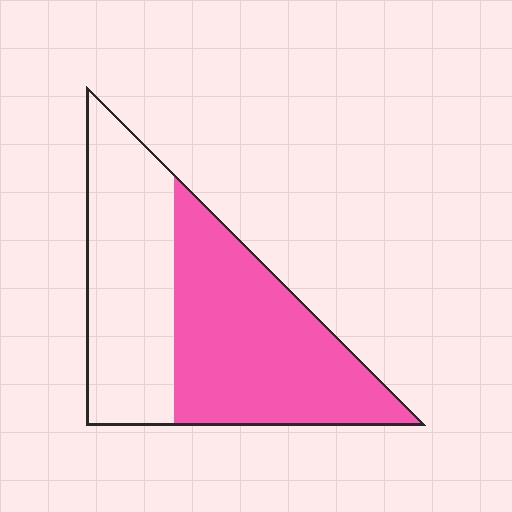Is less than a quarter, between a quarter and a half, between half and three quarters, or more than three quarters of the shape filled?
Between half and three quarters.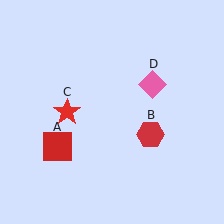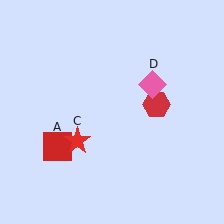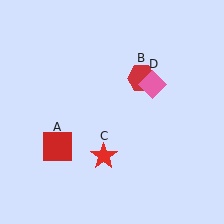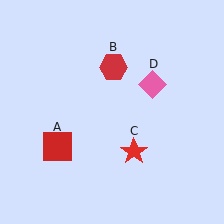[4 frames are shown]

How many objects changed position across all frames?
2 objects changed position: red hexagon (object B), red star (object C).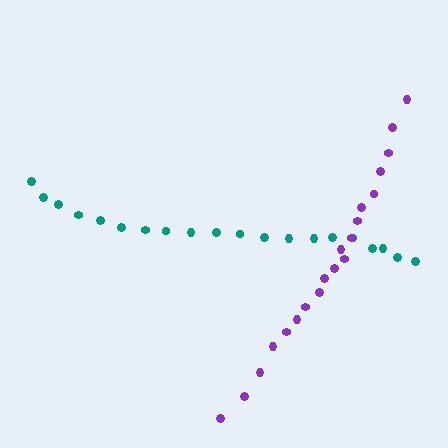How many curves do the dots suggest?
There are 2 distinct paths.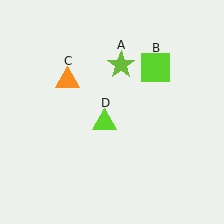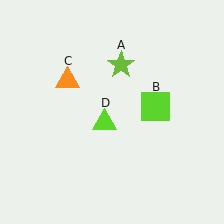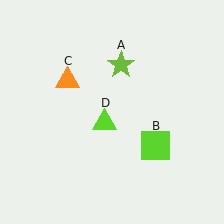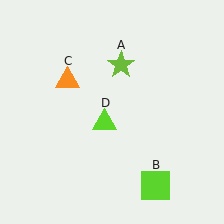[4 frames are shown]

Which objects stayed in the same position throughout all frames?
Lime star (object A) and orange triangle (object C) and lime triangle (object D) remained stationary.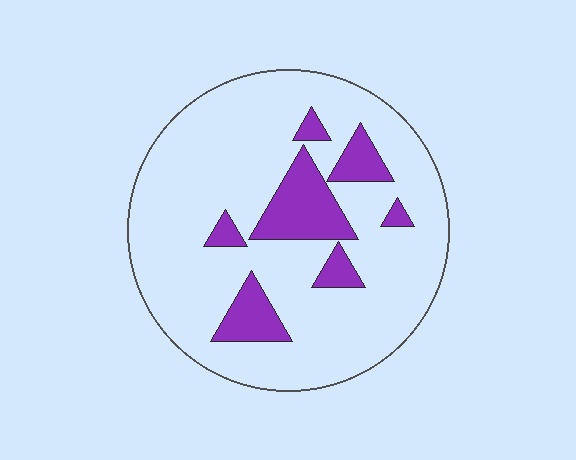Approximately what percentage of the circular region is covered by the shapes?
Approximately 15%.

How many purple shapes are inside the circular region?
7.